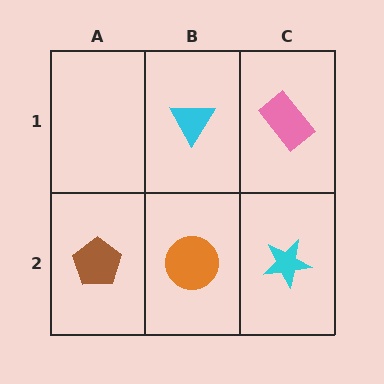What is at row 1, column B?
A cyan triangle.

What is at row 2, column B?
An orange circle.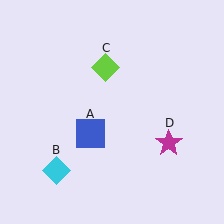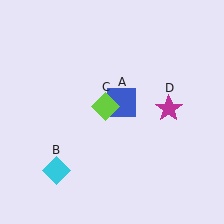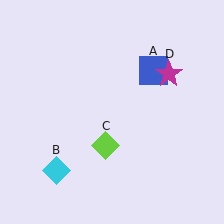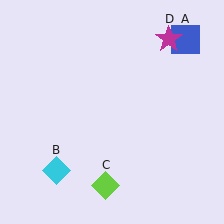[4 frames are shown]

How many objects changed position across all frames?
3 objects changed position: blue square (object A), lime diamond (object C), magenta star (object D).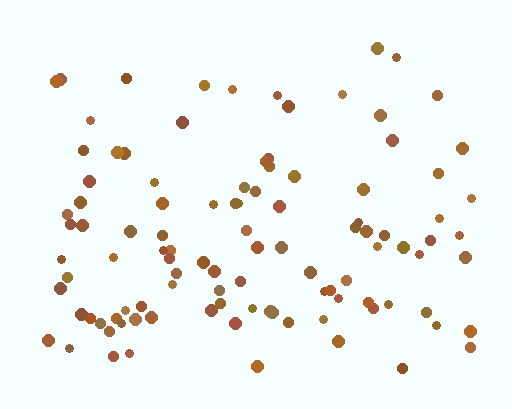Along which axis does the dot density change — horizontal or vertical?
Vertical.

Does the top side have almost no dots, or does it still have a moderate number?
Still a moderate number, just noticeably fewer than the bottom.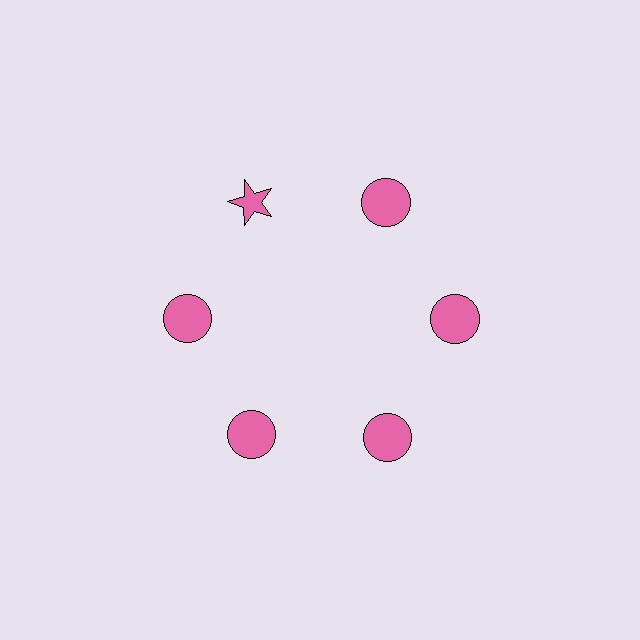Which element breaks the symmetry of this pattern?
The pink star at roughly the 11 o'clock position breaks the symmetry. All other shapes are pink circles.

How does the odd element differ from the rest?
It has a different shape: star instead of circle.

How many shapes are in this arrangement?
There are 6 shapes arranged in a ring pattern.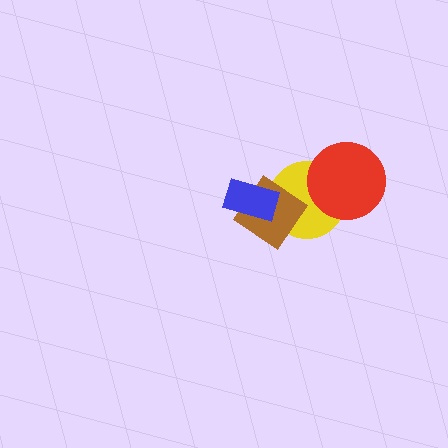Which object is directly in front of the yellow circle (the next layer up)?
The red circle is directly in front of the yellow circle.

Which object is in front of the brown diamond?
The blue rectangle is in front of the brown diamond.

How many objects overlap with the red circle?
1 object overlaps with the red circle.